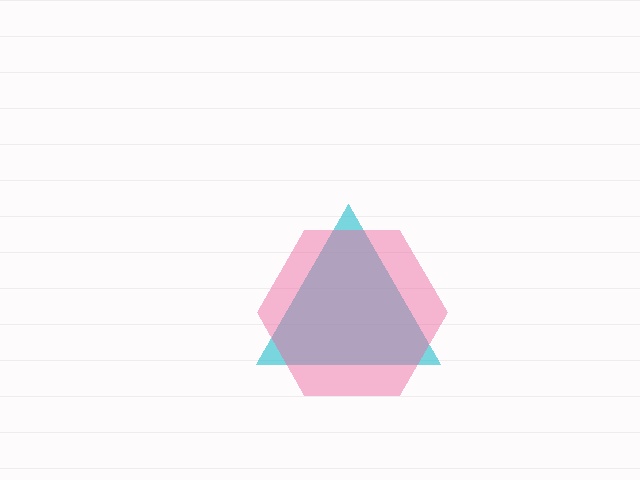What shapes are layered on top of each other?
The layered shapes are: a cyan triangle, a pink hexagon.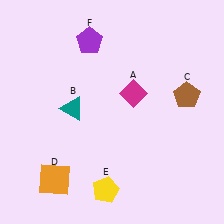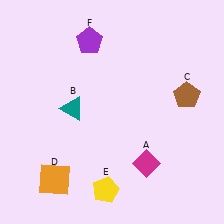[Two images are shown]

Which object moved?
The magenta diamond (A) moved down.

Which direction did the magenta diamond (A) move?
The magenta diamond (A) moved down.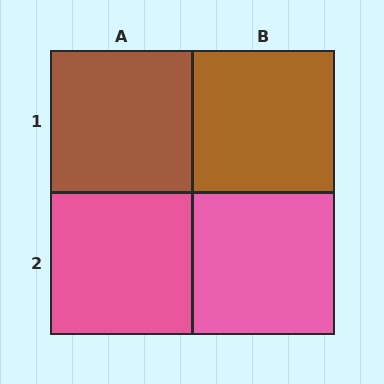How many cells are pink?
2 cells are pink.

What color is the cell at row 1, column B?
Brown.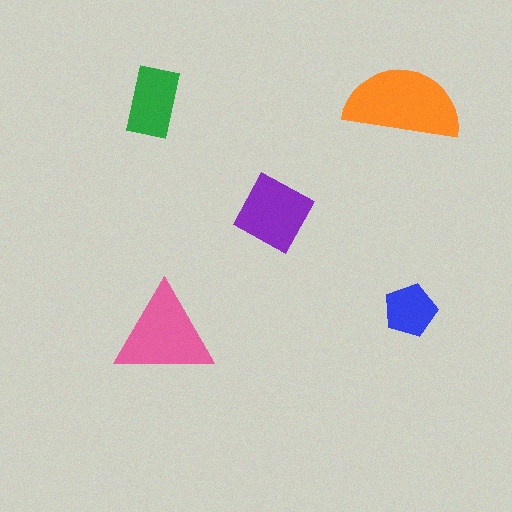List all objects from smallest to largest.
The blue pentagon, the green rectangle, the purple diamond, the pink triangle, the orange semicircle.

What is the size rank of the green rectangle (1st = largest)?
4th.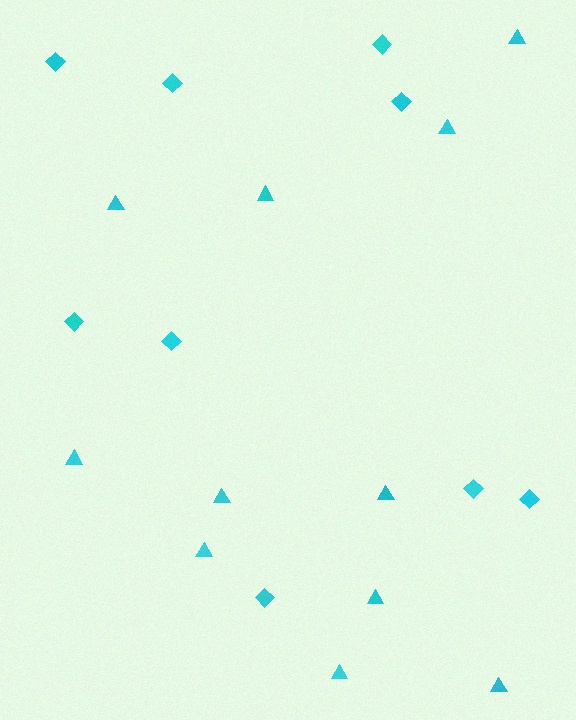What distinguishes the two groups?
There are 2 groups: one group of triangles (11) and one group of diamonds (9).